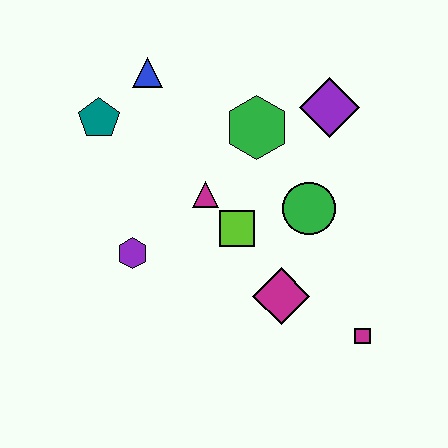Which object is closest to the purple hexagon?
The magenta triangle is closest to the purple hexagon.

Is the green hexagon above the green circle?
Yes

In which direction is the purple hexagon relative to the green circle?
The purple hexagon is to the left of the green circle.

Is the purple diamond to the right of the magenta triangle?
Yes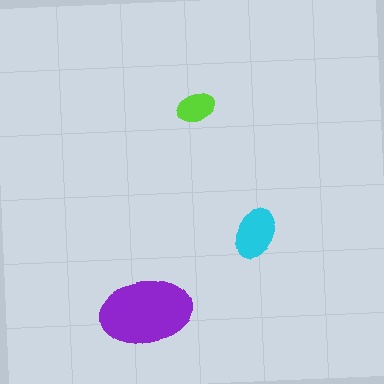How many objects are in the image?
There are 3 objects in the image.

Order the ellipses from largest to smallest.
the purple one, the cyan one, the lime one.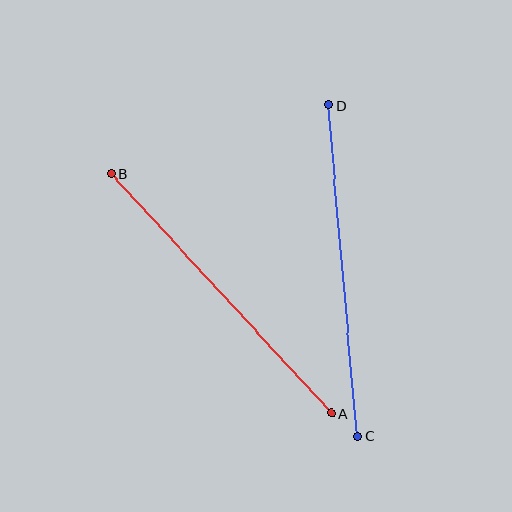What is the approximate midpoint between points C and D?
The midpoint is at approximately (343, 271) pixels.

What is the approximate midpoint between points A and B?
The midpoint is at approximately (221, 293) pixels.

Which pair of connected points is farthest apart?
Points C and D are farthest apart.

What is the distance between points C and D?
The distance is approximately 332 pixels.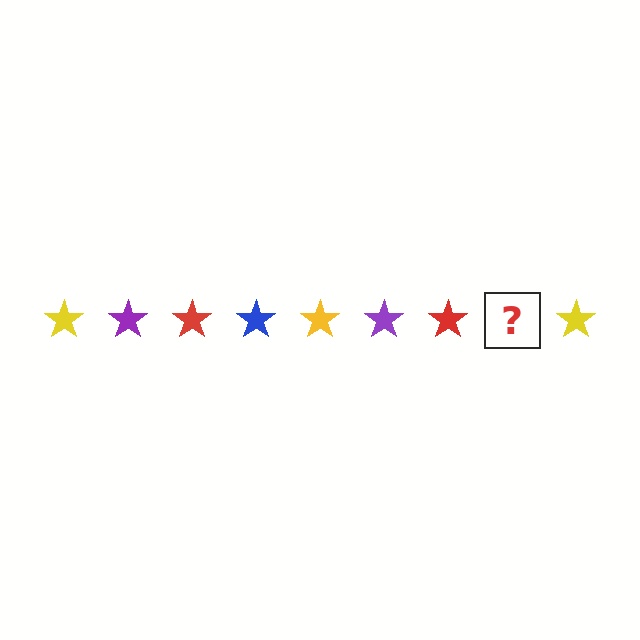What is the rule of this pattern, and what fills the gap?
The rule is that the pattern cycles through yellow, purple, red, blue stars. The gap should be filled with a blue star.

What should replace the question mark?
The question mark should be replaced with a blue star.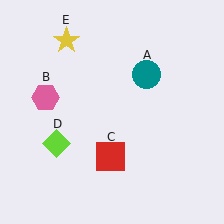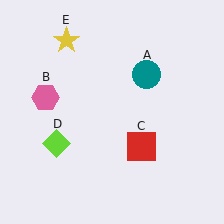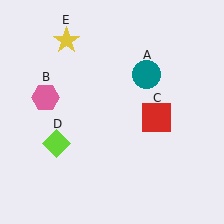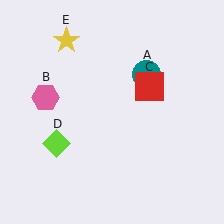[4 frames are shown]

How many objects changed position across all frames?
1 object changed position: red square (object C).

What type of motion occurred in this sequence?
The red square (object C) rotated counterclockwise around the center of the scene.